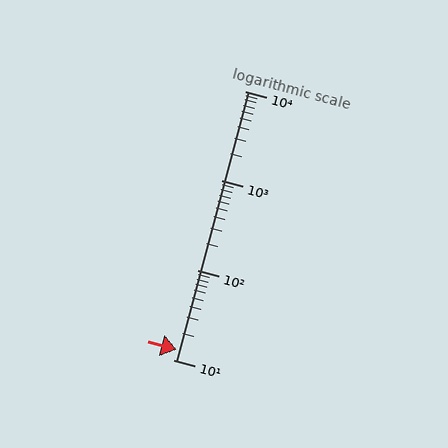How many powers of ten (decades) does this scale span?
The scale spans 3 decades, from 10 to 10000.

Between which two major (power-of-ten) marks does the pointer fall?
The pointer is between 10 and 100.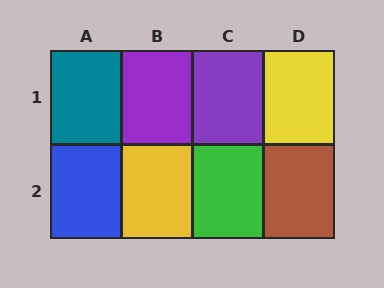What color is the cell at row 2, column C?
Green.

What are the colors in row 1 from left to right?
Teal, purple, purple, yellow.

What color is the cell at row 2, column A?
Blue.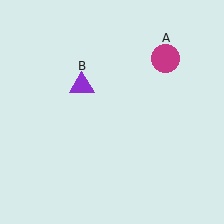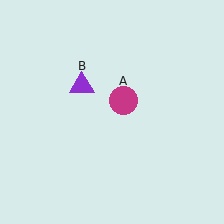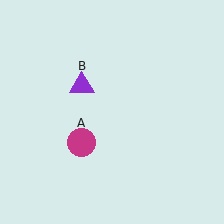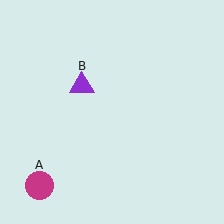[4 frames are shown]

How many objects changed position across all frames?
1 object changed position: magenta circle (object A).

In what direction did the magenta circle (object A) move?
The magenta circle (object A) moved down and to the left.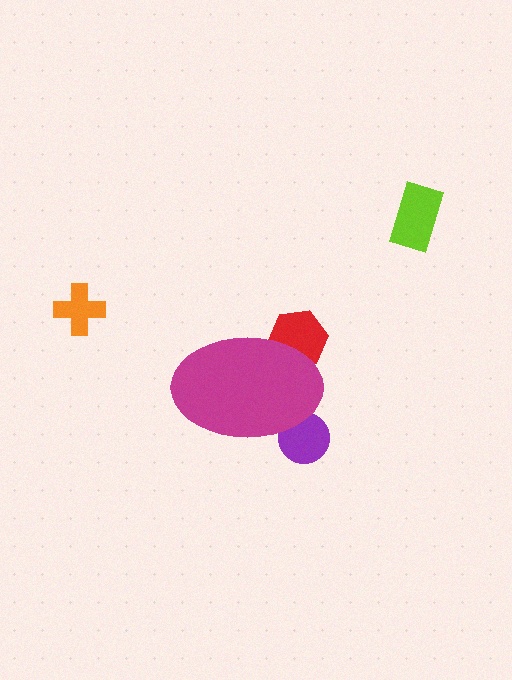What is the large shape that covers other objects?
A magenta ellipse.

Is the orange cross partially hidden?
No, the orange cross is fully visible.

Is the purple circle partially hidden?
Yes, the purple circle is partially hidden behind the magenta ellipse.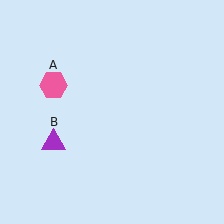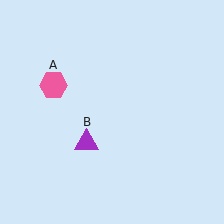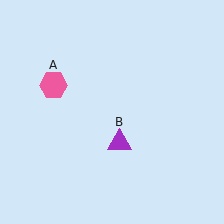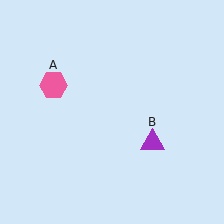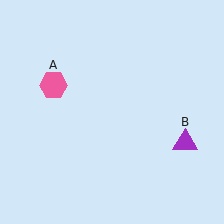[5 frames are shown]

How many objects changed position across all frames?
1 object changed position: purple triangle (object B).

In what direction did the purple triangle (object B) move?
The purple triangle (object B) moved right.